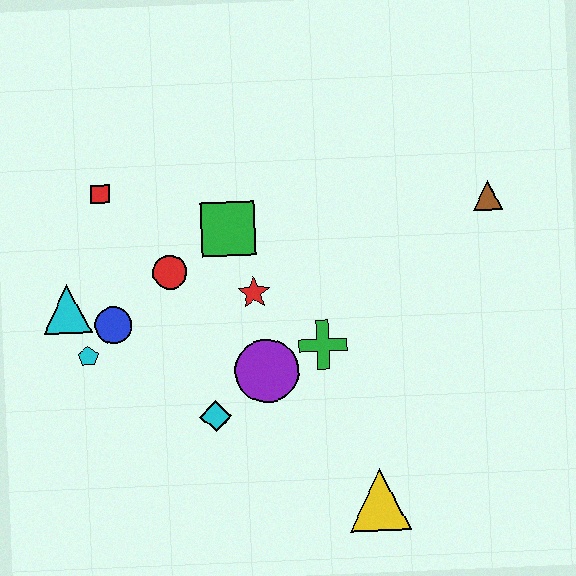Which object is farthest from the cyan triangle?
The brown triangle is farthest from the cyan triangle.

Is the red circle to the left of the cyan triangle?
No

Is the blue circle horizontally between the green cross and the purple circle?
No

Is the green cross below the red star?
Yes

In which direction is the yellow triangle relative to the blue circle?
The yellow triangle is to the right of the blue circle.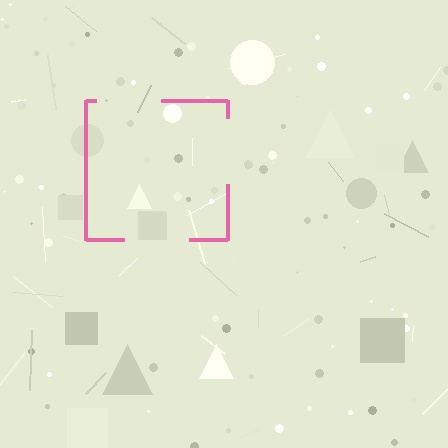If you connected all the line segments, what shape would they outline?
They would outline a square.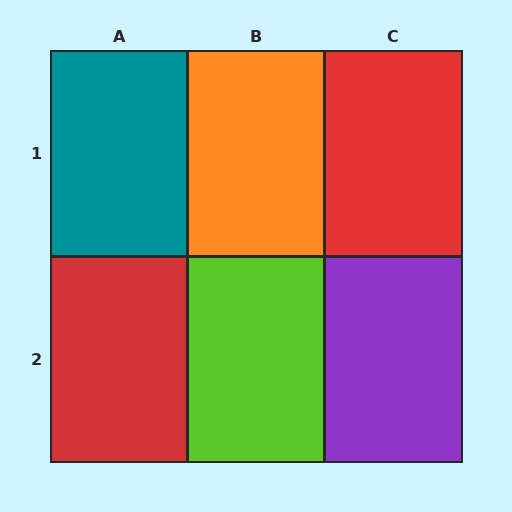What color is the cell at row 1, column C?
Red.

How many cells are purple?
1 cell is purple.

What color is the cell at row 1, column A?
Teal.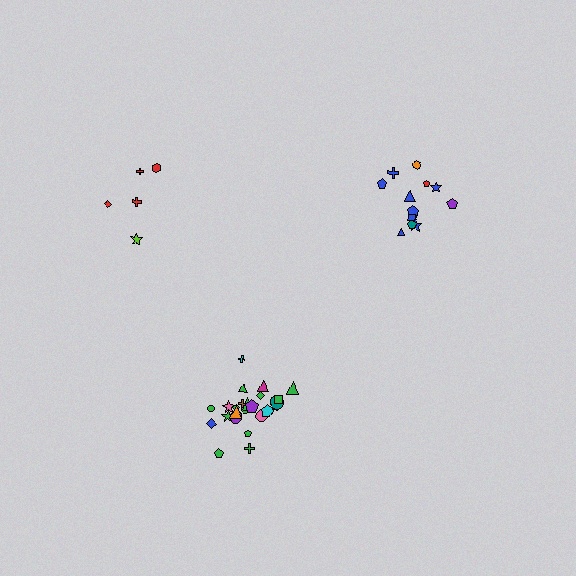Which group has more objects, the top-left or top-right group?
The top-right group.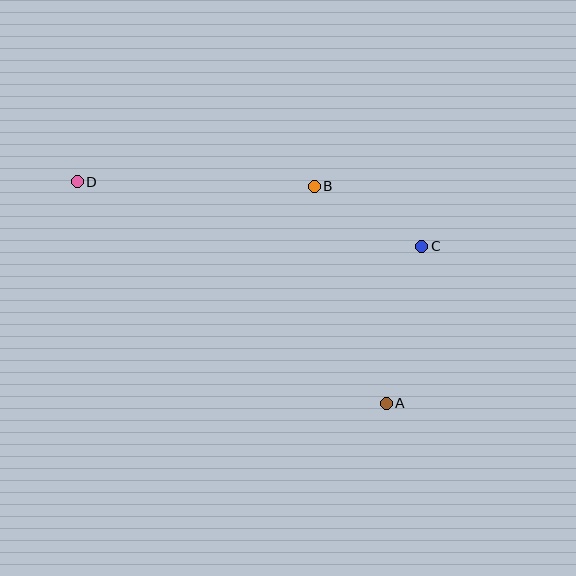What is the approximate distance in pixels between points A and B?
The distance between A and B is approximately 229 pixels.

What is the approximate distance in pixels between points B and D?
The distance between B and D is approximately 237 pixels.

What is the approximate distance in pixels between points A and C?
The distance between A and C is approximately 161 pixels.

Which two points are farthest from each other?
Points A and D are farthest from each other.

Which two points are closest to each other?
Points B and C are closest to each other.